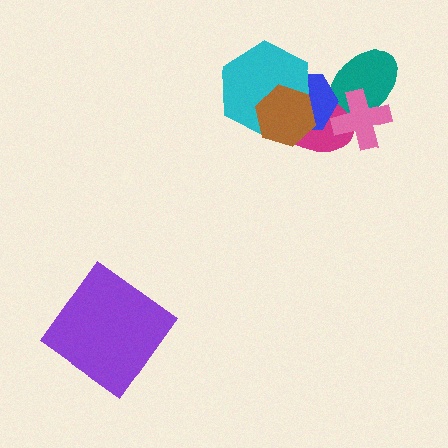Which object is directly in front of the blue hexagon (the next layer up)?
The cyan hexagon is directly in front of the blue hexagon.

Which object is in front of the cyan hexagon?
The brown hexagon is in front of the cyan hexagon.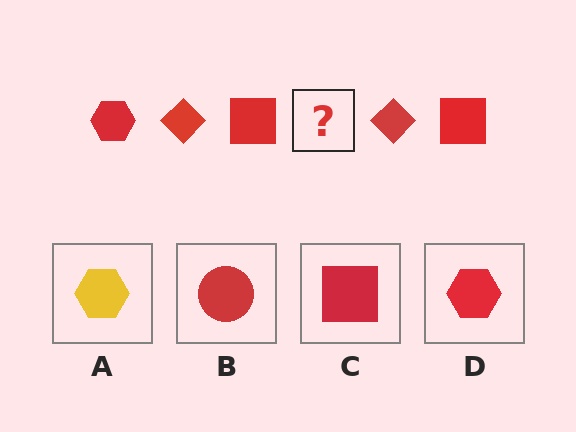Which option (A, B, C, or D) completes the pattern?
D.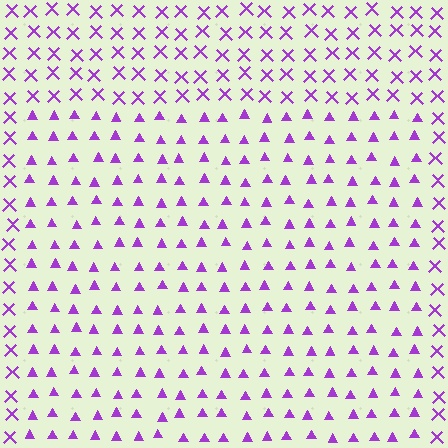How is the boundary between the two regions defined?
The boundary is defined by a change in element shape: triangles inside vs. X marks outside. All elements share the same color and spacing.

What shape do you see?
I see a rectangle.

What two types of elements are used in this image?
The image uses triangles inside the rectangle region and X marks outside it.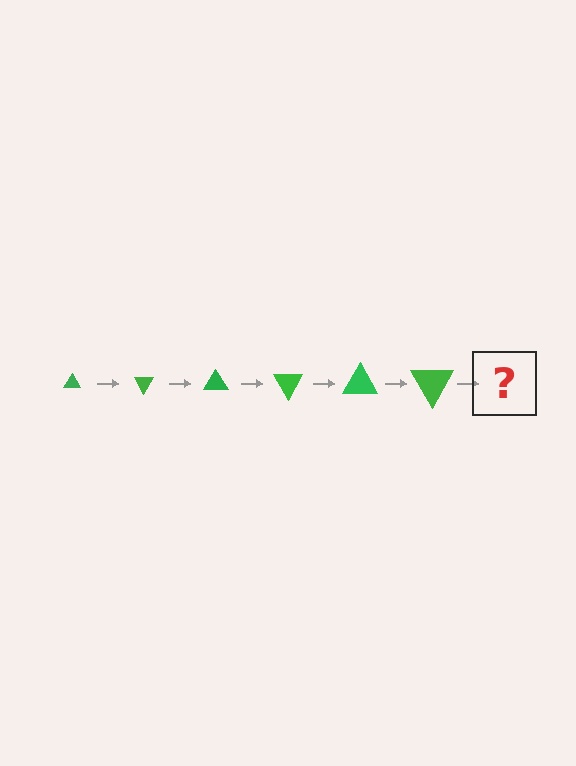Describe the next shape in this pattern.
It should be a triangle, larger than the previous one and rotated 360 degrees from the start.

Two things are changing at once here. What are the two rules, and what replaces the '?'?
The two rules are that the triangle grows larger each step and it rotates 60 degrees each step. The '?' should be a triangle, larger than the previous one and rotated 360 degrees from the start.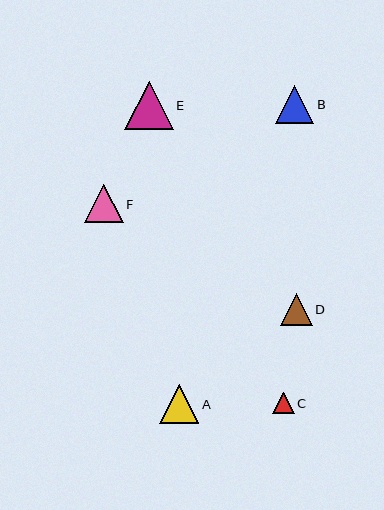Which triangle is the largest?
Triangle E is the largest with a size of approximately 48 pixels.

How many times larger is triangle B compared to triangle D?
Triangle B is approximately 1.2 times the size of triangle D.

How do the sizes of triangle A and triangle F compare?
Triangle A and triangle F are approximately the same size.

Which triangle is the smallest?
Triangle C is the smallest with a size of approximately 21 pixels.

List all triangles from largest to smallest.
From largest to smallest: E, A, F, B, D, C.